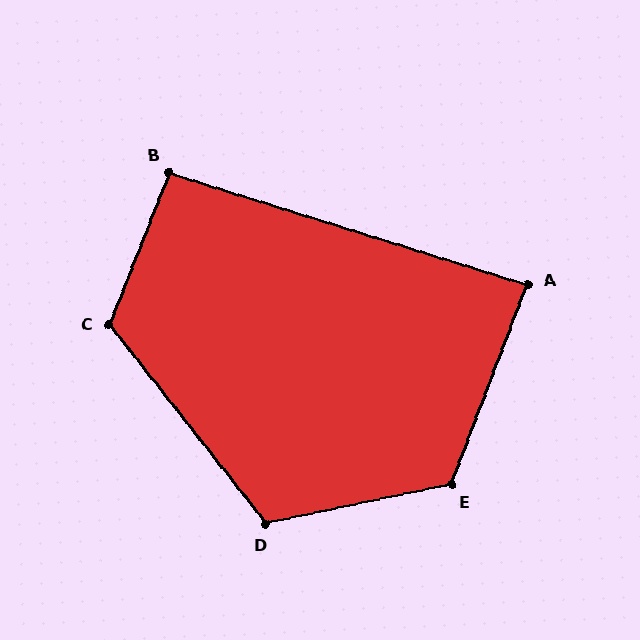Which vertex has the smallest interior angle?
A, at approximately 87 degrees.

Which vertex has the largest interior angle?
E, at approximately 123 degrees.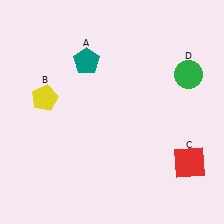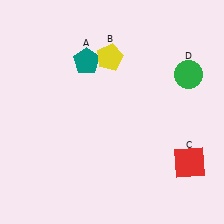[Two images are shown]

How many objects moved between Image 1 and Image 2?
1 object moved between the two images.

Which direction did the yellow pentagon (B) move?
The yellow pentagon (B) moved right.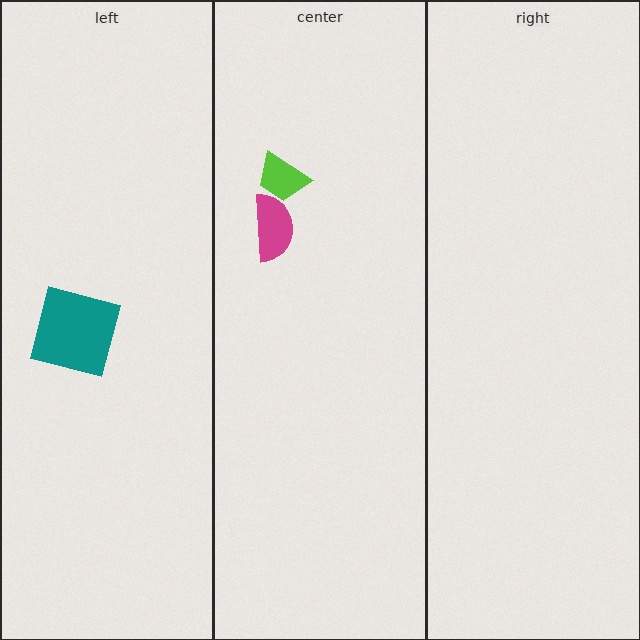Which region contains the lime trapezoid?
The center region.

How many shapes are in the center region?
2.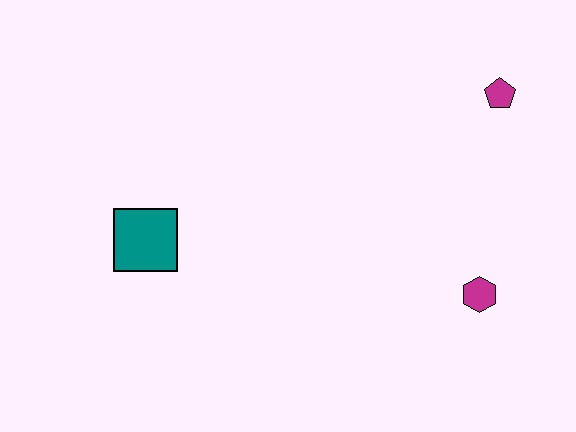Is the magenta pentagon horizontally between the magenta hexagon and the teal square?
No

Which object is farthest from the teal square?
The magenta pentagon is farthest from the teal square.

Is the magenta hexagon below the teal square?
Yes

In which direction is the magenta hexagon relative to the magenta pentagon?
The magenta hexagon is below the magenta pentagon.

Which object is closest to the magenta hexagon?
The magenta pentagon is closest to the magenta hexagon.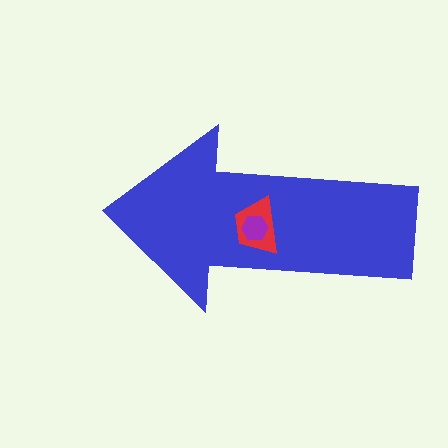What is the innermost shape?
The purple hexagon.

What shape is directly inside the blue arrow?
The red trapezoid.